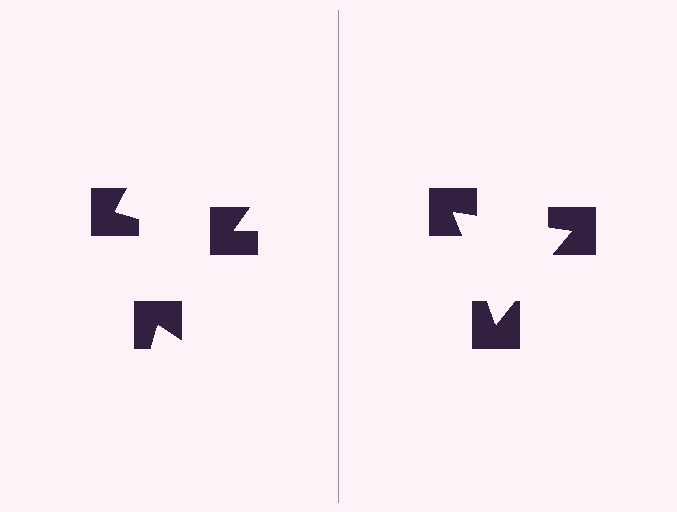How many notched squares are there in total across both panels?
6 — 3 on each side.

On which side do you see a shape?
An illusory triangle appears on the right side. On the left side the wedge cuts are rotated, so no coherent shape forms.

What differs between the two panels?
The notched squares are positioned identically on both sides; only the wedge orientations differ. On the right they align to a triangle; on the left they are misaligned.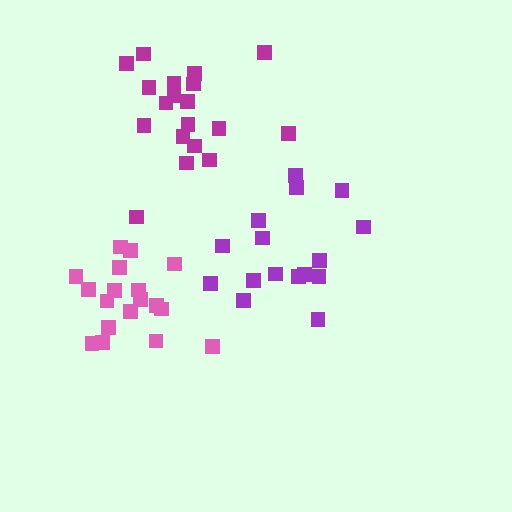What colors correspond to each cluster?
The clusters are colored: purple, magenta, pink.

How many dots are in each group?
Group 1: 16 dots, Group 2: 19 dots, Group 3: 18 dots (53 total).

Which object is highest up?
The magenta cluster is topmost.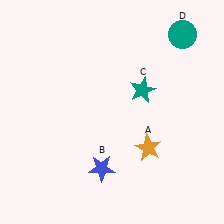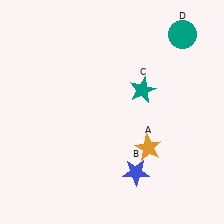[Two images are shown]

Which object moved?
The blue star (B) moved right.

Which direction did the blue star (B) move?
The blue star (B) moved right.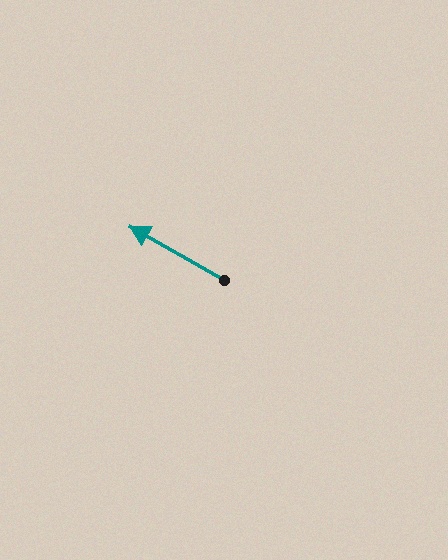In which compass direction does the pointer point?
Northwest.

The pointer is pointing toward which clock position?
Roughly 10 o'clock.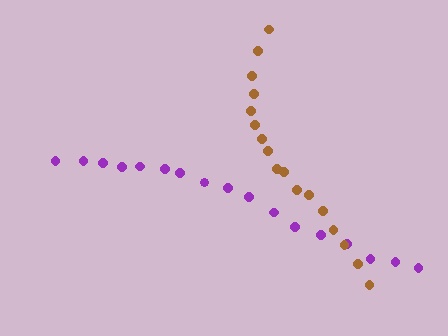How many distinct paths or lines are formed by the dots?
There are 2 distinct paths.